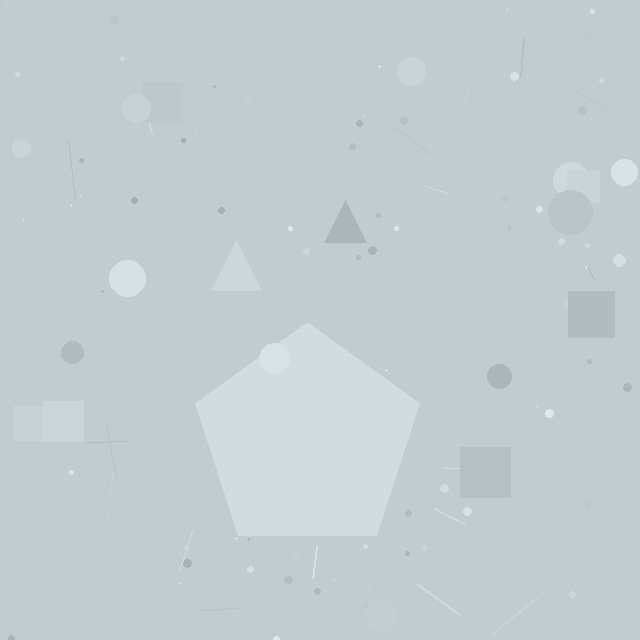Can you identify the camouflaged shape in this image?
The camouflaged shape is a pentagon.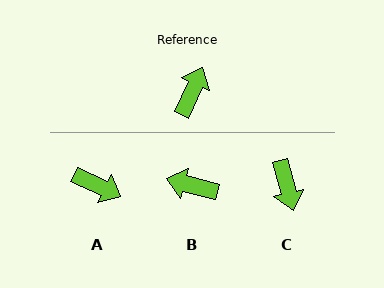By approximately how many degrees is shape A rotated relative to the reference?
Approximately 91 degrees clockwise.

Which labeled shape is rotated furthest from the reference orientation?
C, about 141 degrees away.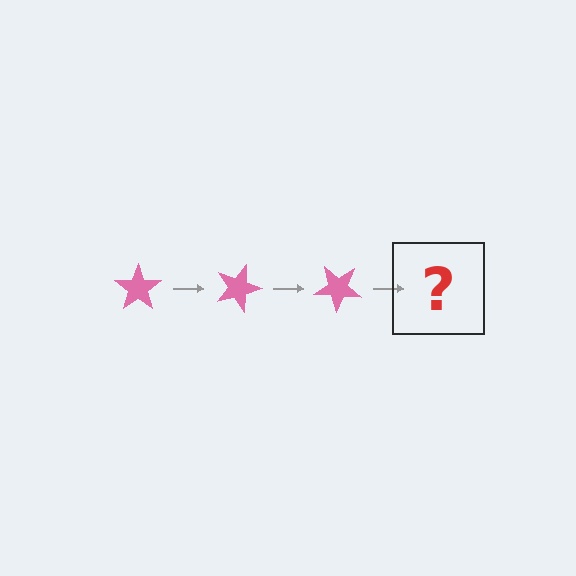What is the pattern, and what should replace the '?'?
The pattern is that the star rotates 20 degrees each step. The '?' should be a pink star rotated 60 degrees.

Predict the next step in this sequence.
The next step is a pink star rotated 60 degrees.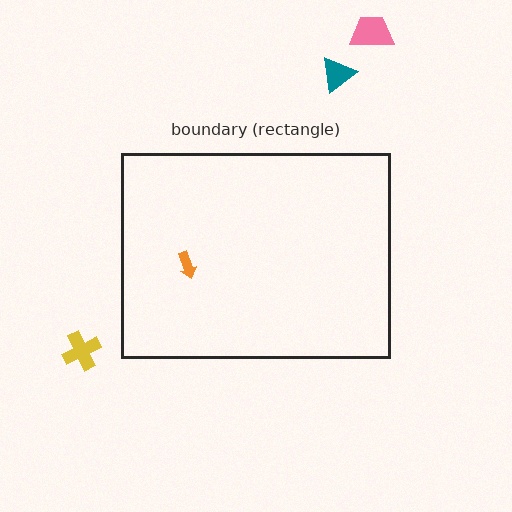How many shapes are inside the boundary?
1 inside, 3 outside.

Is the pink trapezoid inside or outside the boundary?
Outside.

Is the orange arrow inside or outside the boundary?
Inside.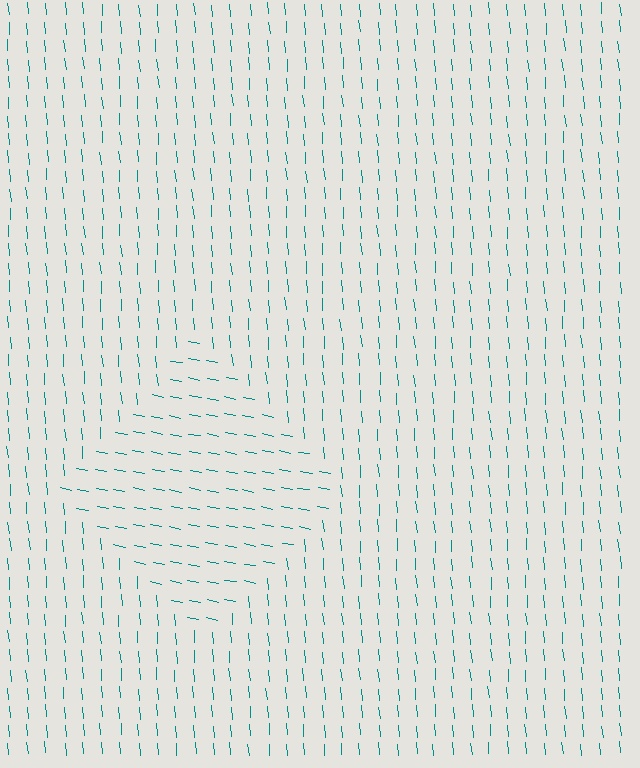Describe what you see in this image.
The image is filled with small teal line segments. A diamond region in the image has lines oriented differently from the surrounding lines, creating a visible texture boundary.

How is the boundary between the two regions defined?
The boundary is defined purely by a change in line orientation (approximately 74 degrees difference). All lines are the same color and thickness.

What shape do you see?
I see a diamond.